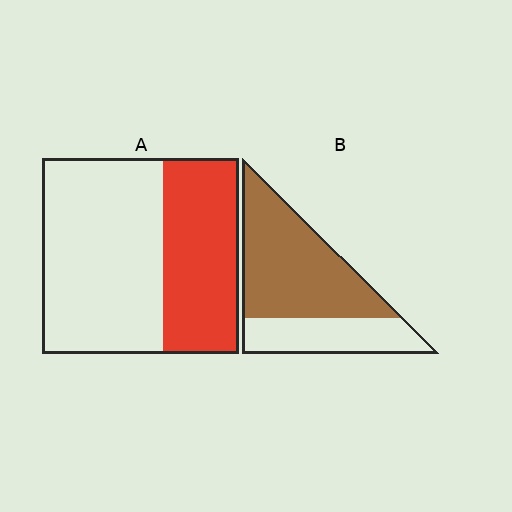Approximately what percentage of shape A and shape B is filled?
A is approximately 40% and B is approximately 65%.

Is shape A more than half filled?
No.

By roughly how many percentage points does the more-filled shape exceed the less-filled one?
By roughly 30 percentage points (B over A).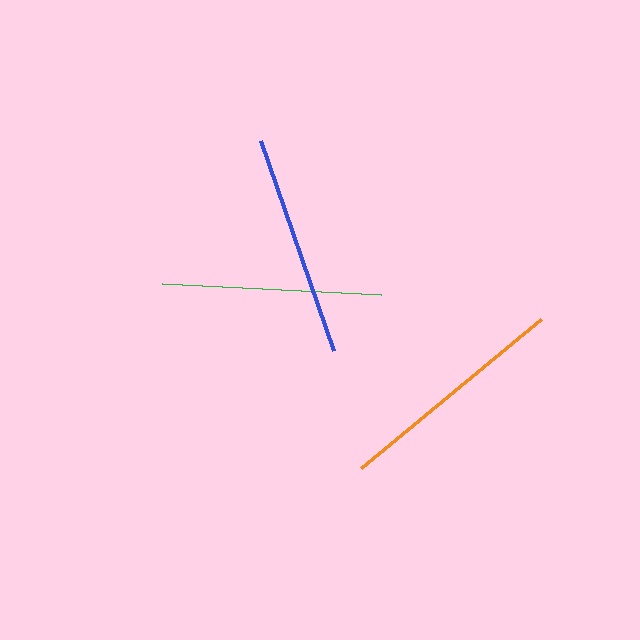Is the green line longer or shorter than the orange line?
The orange line is longer than the green line.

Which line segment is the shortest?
The green line is the shortest at approximately 220 pixels.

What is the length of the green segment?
The green segment is approximately 220 pixels long.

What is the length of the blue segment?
The blue segment is approximately 223 pixels long.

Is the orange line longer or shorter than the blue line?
The orange line is longer than the blue line.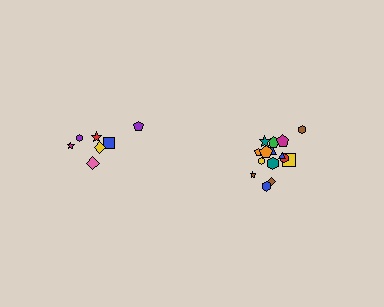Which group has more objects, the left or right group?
The right group.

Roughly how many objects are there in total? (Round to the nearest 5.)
Roughly 20 objects in total.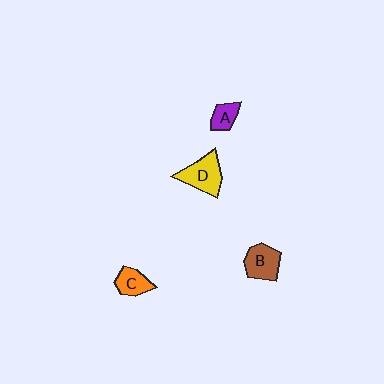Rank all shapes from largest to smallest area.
From largest to smallest: D (yellow), B (brown), C (orange), A (purple).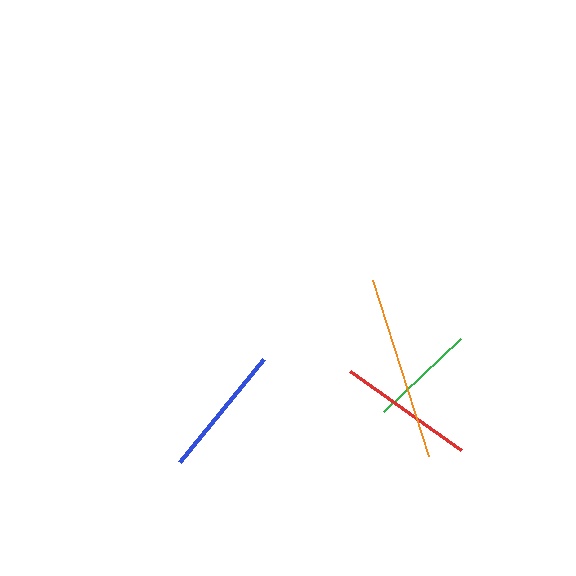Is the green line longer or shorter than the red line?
The red line is longer than the green line.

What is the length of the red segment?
The red segment is approximately 137 pixels long.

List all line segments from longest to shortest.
From longest to shortest: orange, red, blue, green.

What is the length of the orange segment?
The orange segment is approximately 184 pixels long.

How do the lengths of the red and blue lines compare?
The red and blue lines are approximately the same length.